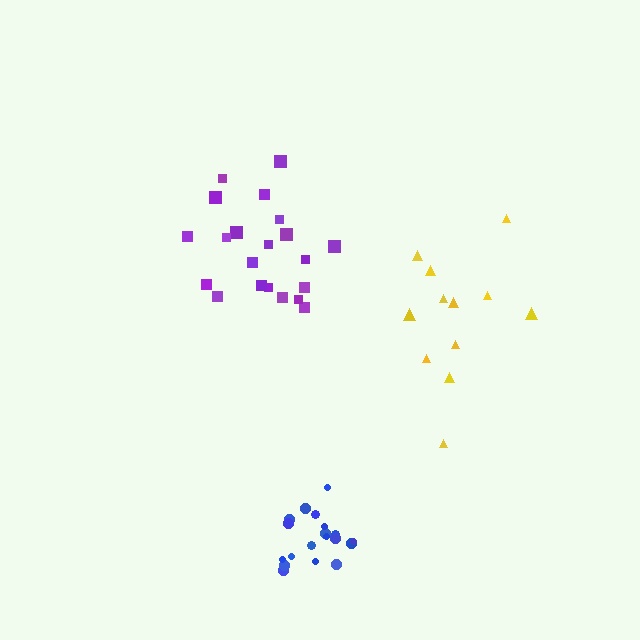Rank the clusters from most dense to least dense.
blue, purple, yellow.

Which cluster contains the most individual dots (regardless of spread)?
Purple (21).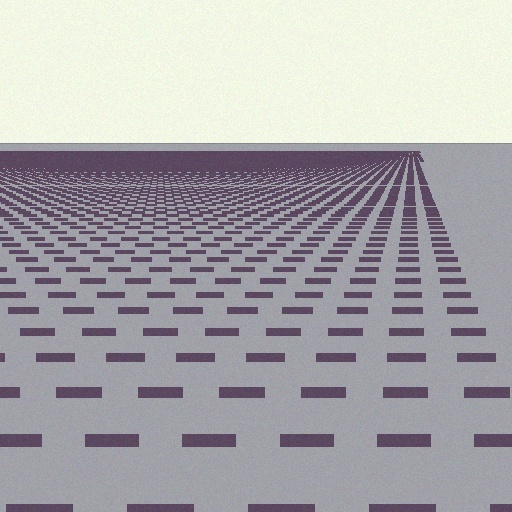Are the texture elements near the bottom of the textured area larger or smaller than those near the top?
Larger. Near the bottom, elements are closer to the viewer and appear at a bigger on-screen size.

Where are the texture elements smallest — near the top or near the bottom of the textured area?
Near the top.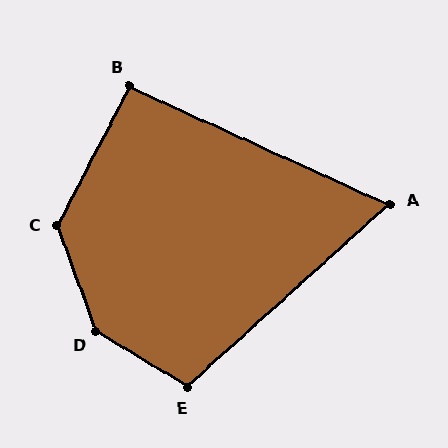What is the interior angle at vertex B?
Approximately 93 degrees (approximately right).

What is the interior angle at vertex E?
Approximately 107 degrees (obtuse).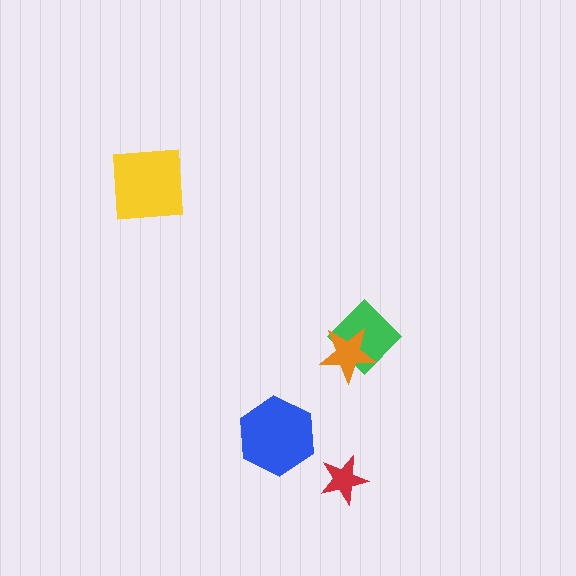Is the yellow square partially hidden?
No, no other shape covers it.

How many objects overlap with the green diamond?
1 object overlaps with the green diamond.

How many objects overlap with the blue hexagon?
0 objects overlap with the blue hexagon.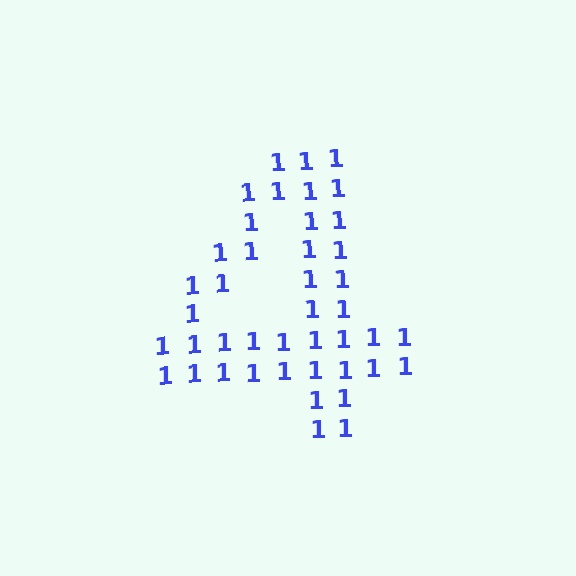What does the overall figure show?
The overall figure shows the digit 4.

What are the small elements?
The small elements are digit 1's.